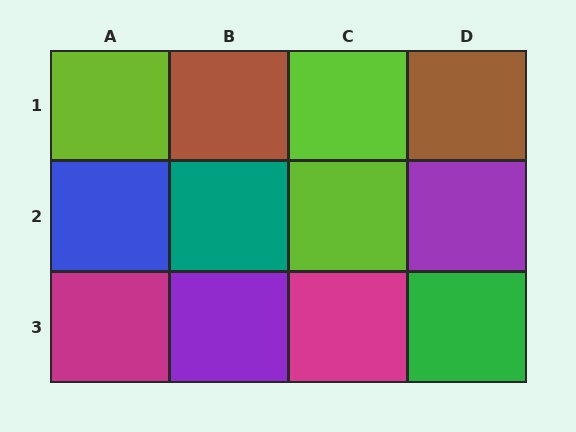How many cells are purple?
2 cells are purple.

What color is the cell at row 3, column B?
Purple.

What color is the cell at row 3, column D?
Green.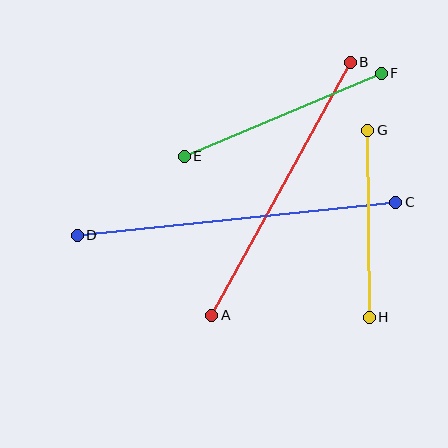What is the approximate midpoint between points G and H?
The midpoint is at approximately (368, 224) pixels.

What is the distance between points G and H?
The distance is approximately 187 pixels.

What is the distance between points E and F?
The distance is approximately 214 pixels.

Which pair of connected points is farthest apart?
Points C and D are farthest apart.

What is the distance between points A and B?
The distance is approximately 288 pixels.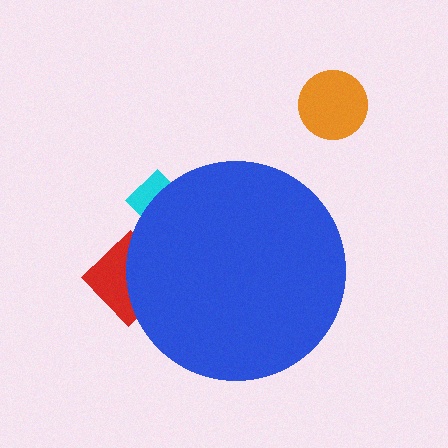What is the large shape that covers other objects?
A blue circle.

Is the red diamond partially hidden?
Yes, the red diamond is partially hidden behind the blue circle.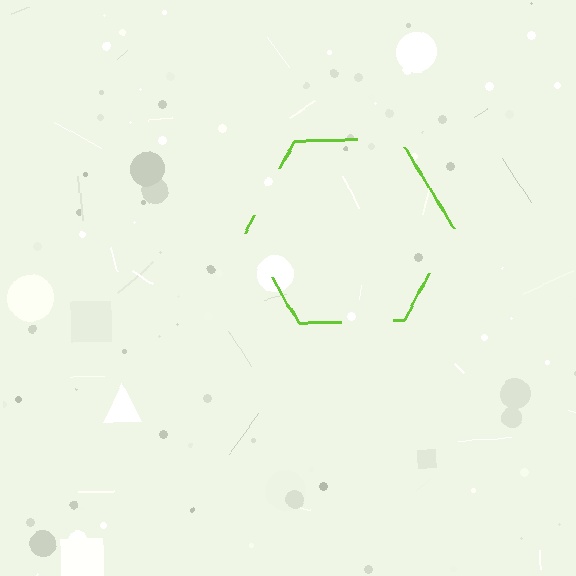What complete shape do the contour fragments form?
The contour fragments form a hexagon.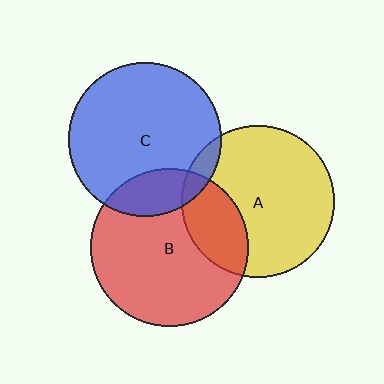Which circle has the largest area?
Circle B (red).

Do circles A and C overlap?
Yes.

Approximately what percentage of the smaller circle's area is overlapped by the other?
Approximately 5%.